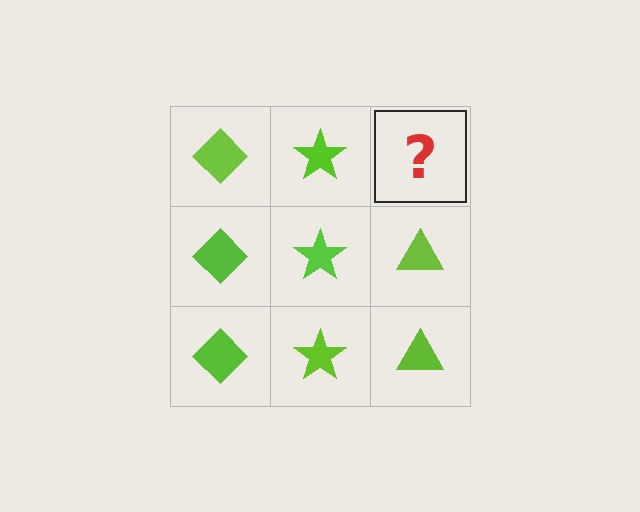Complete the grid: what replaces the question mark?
The question mark should be replaced with a lime triangle.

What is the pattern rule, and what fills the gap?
The rule is that each column has a consistent shape. The gap should be filled with a lime triangle.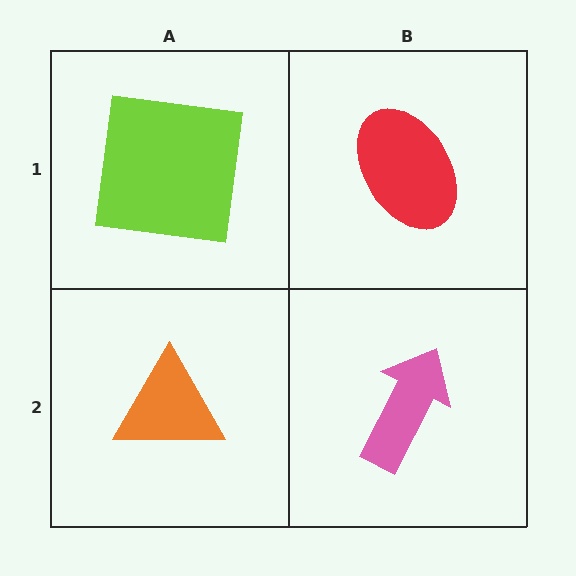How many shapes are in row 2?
2 shapes.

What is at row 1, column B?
A red ellipse.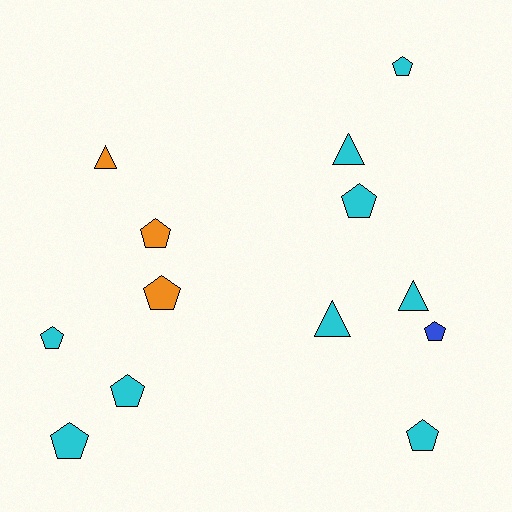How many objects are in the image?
There are 13 objects.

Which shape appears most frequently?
Pentagon, with 9 objects.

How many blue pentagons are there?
There is 1 blue pentagon.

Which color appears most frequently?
Cyan, with 9 objects.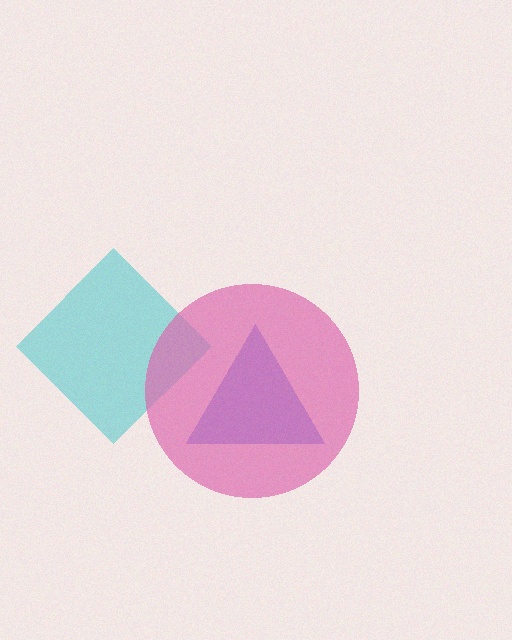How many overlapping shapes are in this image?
There are 3 overlapping shapes in the image.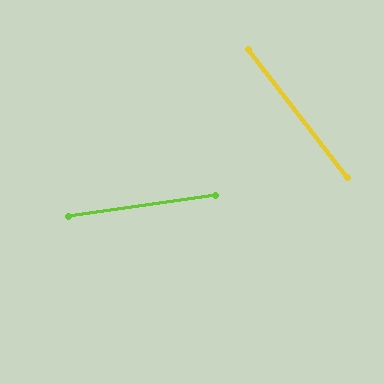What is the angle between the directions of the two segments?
Approximately 60 degrees.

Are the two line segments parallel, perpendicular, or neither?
Neither parallel nor perpendicular — they differ by about 60°.